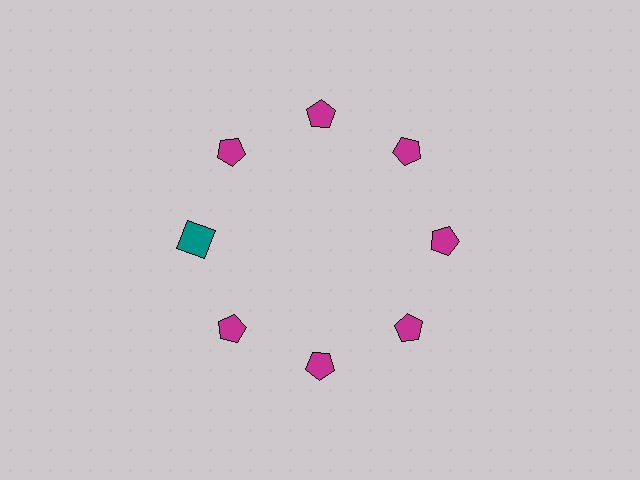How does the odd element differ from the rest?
It differs in both color (teal instead of magenta) and shape (square instead of pentagon).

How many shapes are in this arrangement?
There are 8 shapes arranged in a ring pattern.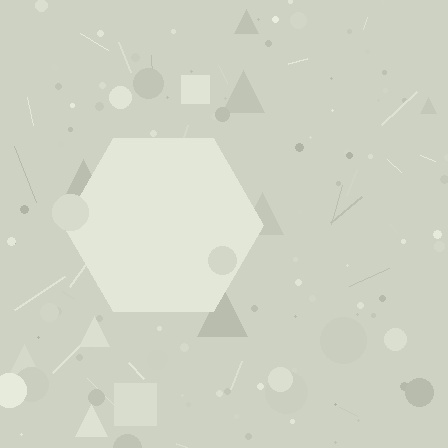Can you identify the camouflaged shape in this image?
The camouflaged shape is a hexagon.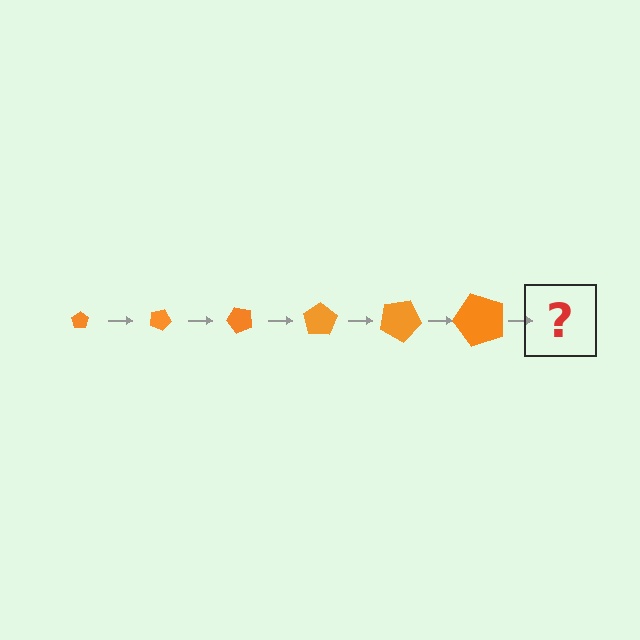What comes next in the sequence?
The next element should be a pentagon, larger than the previous one and rotated 150 degrees from the start.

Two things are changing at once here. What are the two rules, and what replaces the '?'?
The two rules are that the pentagon grows larger each step and it rotates 25 degrees each step. The '?' should be a pentagon, larger than the previous one and rotated 150 degrees from the start.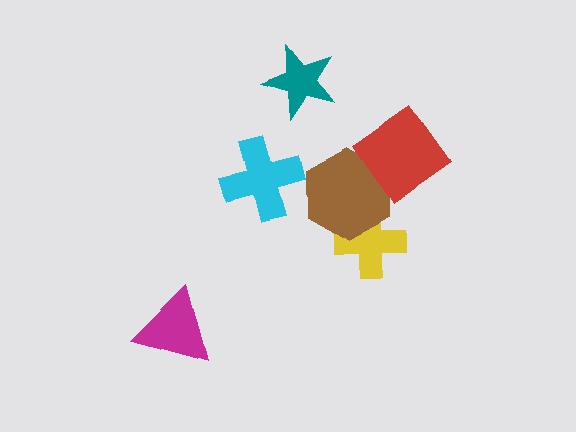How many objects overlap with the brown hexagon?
2 objects overlap with the brown hexagon.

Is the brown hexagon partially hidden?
Yes, it is partially covered by another shape.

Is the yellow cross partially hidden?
Yes, it is partially covered by another shape.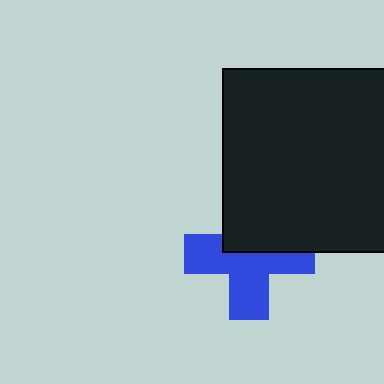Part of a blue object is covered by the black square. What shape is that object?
It is a cross.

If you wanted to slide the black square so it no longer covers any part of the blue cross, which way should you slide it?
Slide it up — that is the most direct way to separate the two shapes.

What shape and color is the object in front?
The object in front is a black square.